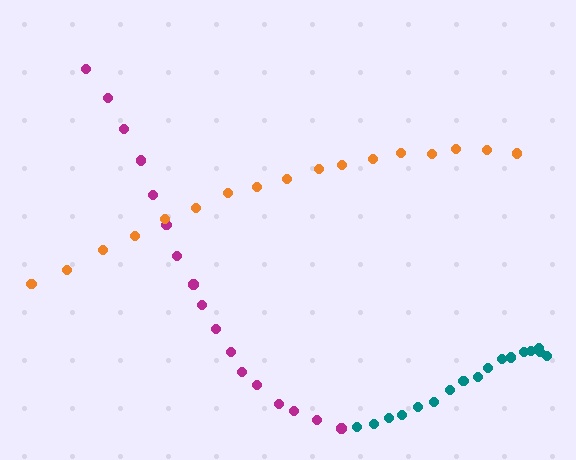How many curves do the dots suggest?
There are 3 distinct paths.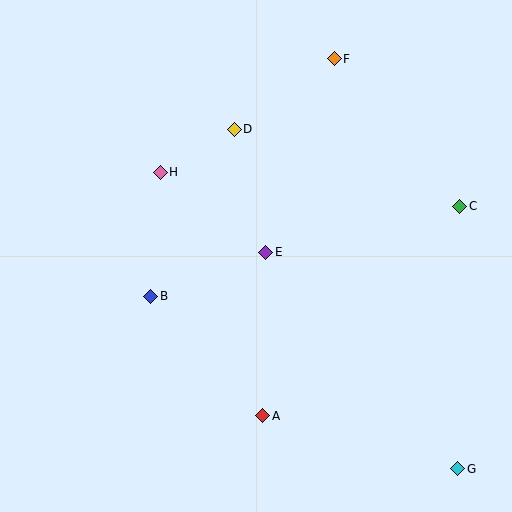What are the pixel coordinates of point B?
Point B is at (151, 297).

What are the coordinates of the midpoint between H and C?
The midpoint between H and C is at (310, 189).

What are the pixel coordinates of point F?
Point F is at (334, 59).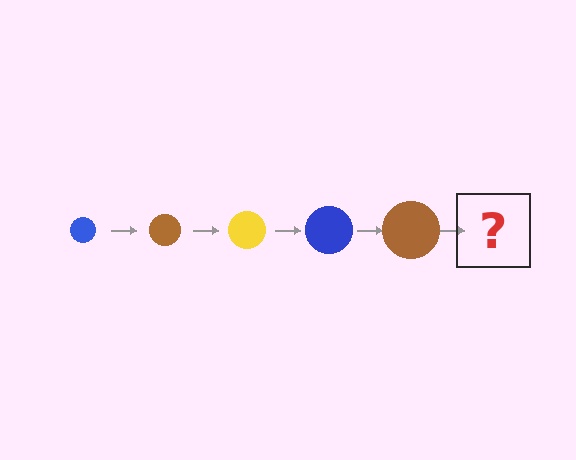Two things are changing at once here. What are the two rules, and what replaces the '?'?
The two rules are that the circle grows larger each step and the color cycles through blue, brown, and yellow. The '?' should be a yellow circle, larger than the previous one.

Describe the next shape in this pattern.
It should be a yellow circle, larger than the previous one.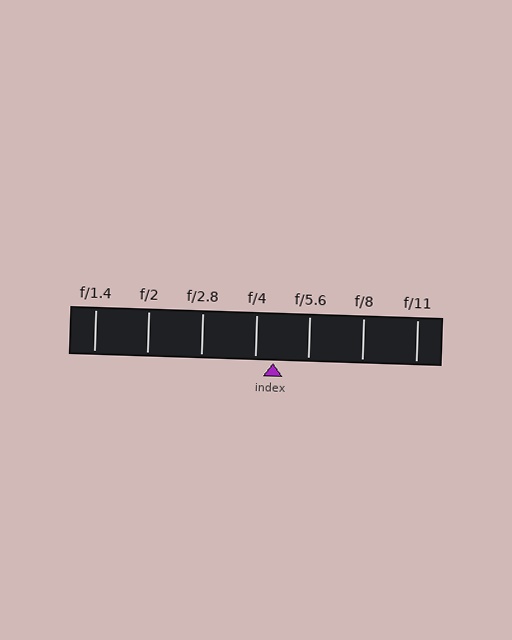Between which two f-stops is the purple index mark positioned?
The index mark is between f/4 and f/5.6.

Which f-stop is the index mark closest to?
The index mark is closest to f/4.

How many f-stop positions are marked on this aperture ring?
There are 7 f-stop positions marked.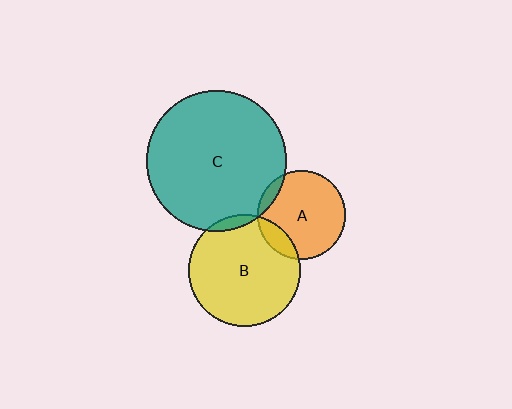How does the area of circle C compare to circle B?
Approximately 1.6 times.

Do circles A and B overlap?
Yes.